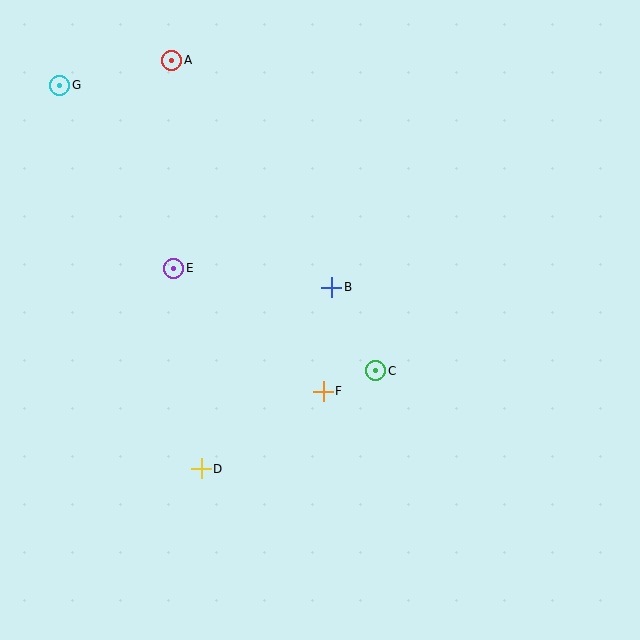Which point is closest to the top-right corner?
Point B is closest to the top-right corner.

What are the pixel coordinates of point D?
Point D is at (201, 469).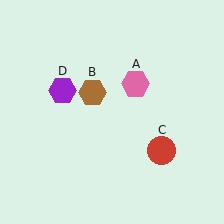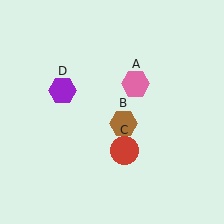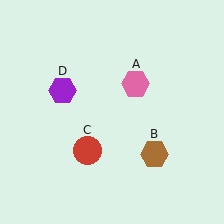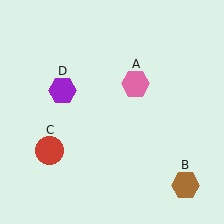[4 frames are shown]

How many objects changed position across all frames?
2 objects changed position: brown hexagon (object B), red circle (object C).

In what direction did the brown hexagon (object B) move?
The brown hexagon (object B) moved down and to the right.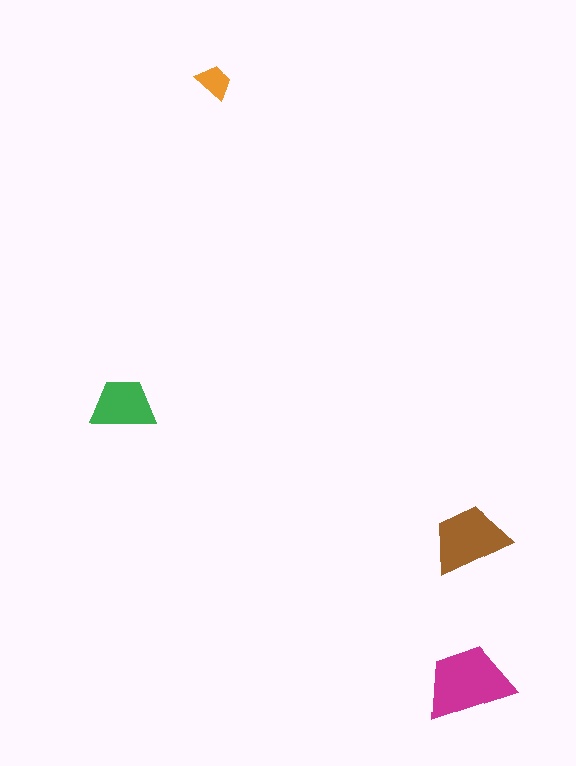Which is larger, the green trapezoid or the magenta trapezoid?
The magenta one.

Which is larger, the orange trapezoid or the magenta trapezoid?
The magenta one.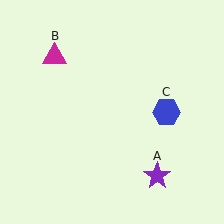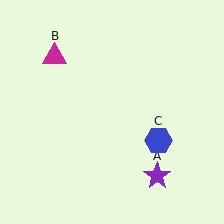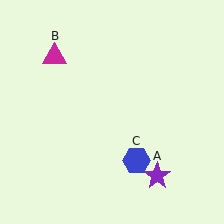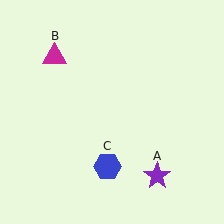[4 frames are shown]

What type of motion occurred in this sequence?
The blue hexagon (object C) rotated clockwise around the center of the scene.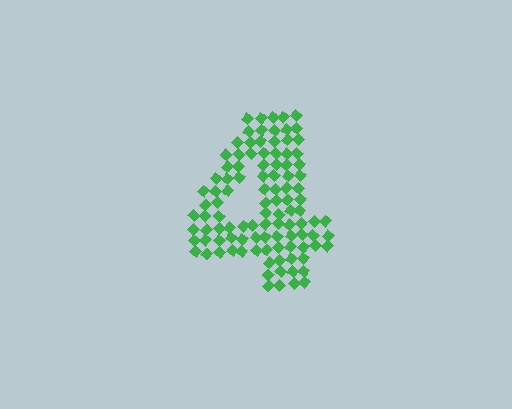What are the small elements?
The small elements are diamonds.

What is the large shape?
The large shape is the digit 4.